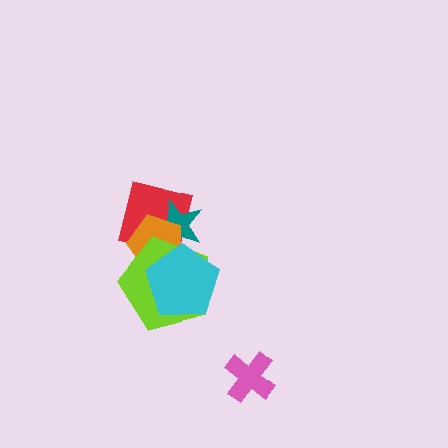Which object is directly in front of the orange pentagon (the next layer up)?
The lime pentagon is directly in front of the orange pentagon.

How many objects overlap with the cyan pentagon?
3 objects overlap with the cyan pentagon.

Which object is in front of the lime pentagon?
The cyan pentagon is in front of the lime pentagon.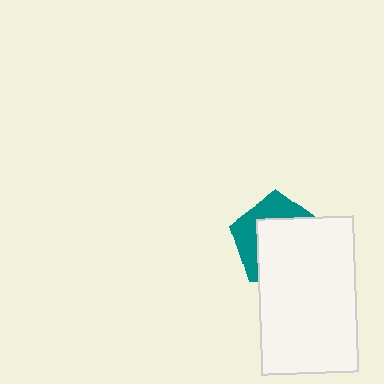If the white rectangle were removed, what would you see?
You would see the complete teal pentagon.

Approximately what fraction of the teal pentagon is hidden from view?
Roughly 61% of the teal pentagon is hidden behind the white rectangle.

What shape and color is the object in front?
The object in front is a white rectangle.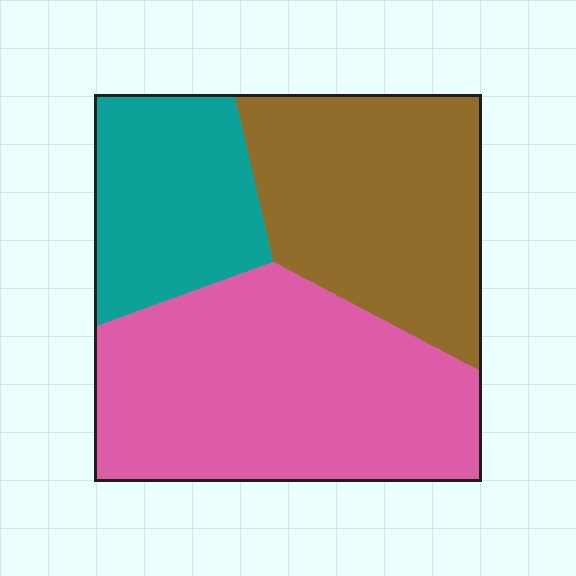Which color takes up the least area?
Teal, at roughly 20%.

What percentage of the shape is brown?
Brown takes up about one third (1/3) of the shape.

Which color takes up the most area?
Pink, at roughly 45%.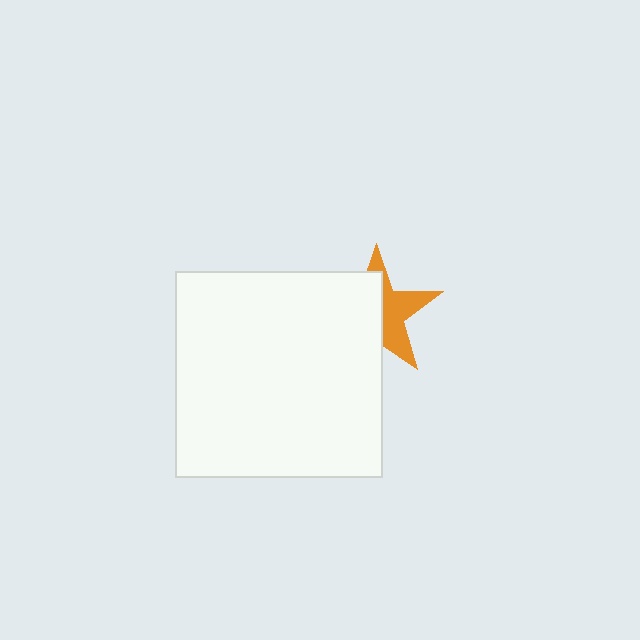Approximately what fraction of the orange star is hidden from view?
Roughly 56% of the orange star is hidden behind the white square.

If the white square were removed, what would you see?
You would see the complete orange star.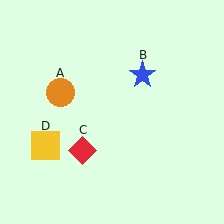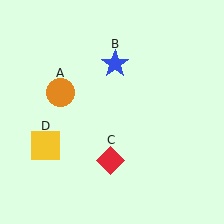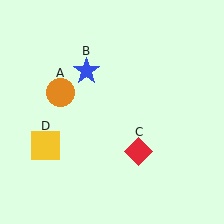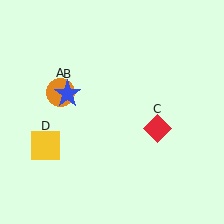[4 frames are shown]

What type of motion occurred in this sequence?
The blue star (object B), red diamond (object C) rotated counterclockwise around the center of the scene.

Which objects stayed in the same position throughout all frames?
Orange circle (object A) and yellow square (object D) remained stationary.